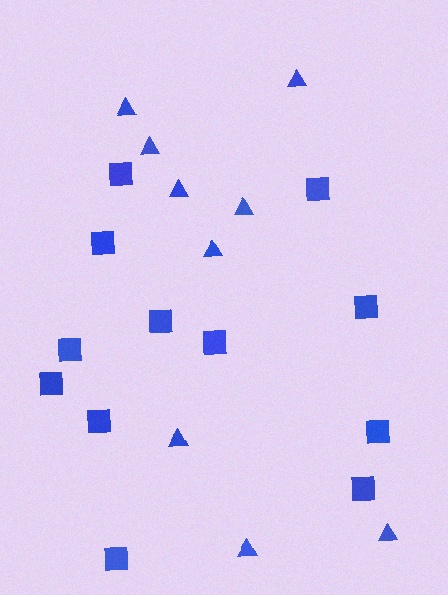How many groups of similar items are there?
There are 2 groups: one group of triangles (9) and one group of squares (12).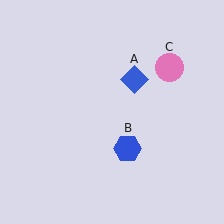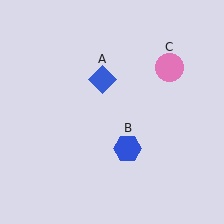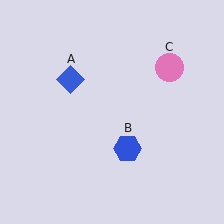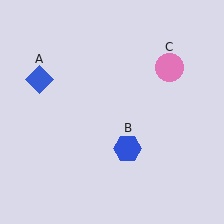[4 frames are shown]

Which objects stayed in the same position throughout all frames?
Blue hexagon (object B) and pink circle (object C) remained stationary.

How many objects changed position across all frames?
1 object changed position: blue diamond (object A).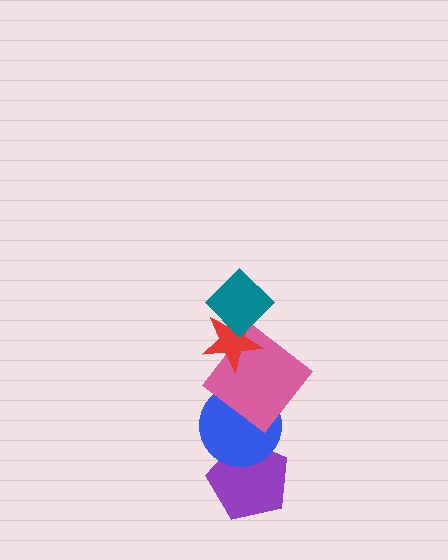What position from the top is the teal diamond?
The teal diamond is 1st from the top.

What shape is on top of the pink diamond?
The red star is on top of the pink diamond.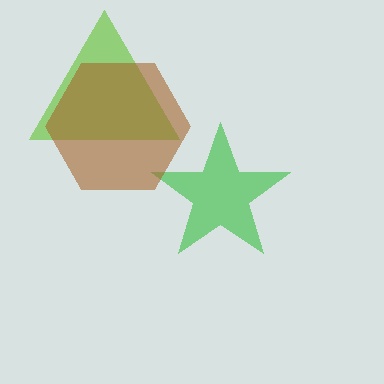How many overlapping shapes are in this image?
There are 3 overlapping shapes in the image.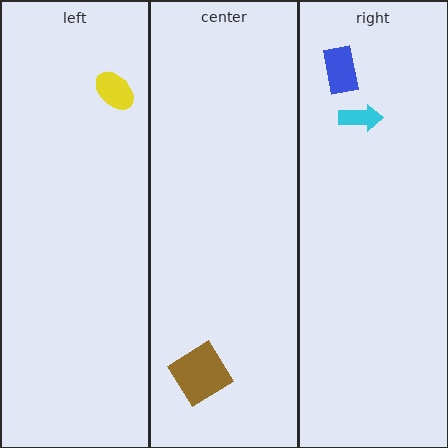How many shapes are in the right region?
2.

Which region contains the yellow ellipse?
The left region.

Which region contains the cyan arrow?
The right region.